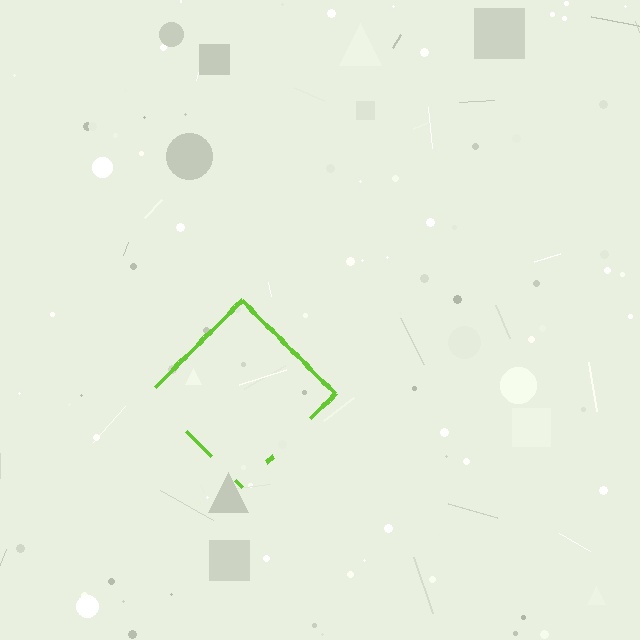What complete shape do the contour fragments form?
The contour fragments form a diamond.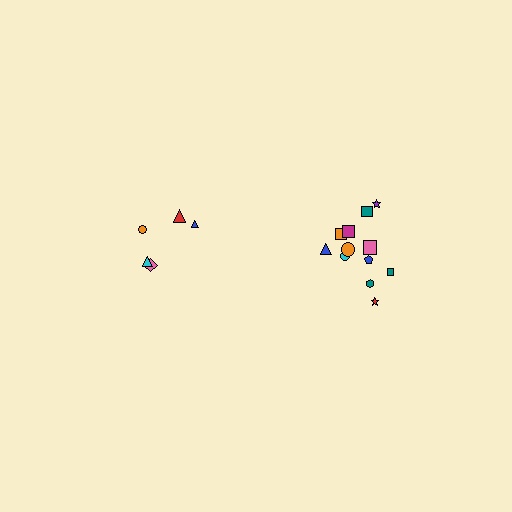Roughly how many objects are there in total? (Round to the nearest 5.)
Roughly 15 objects in total.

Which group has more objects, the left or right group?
The right group.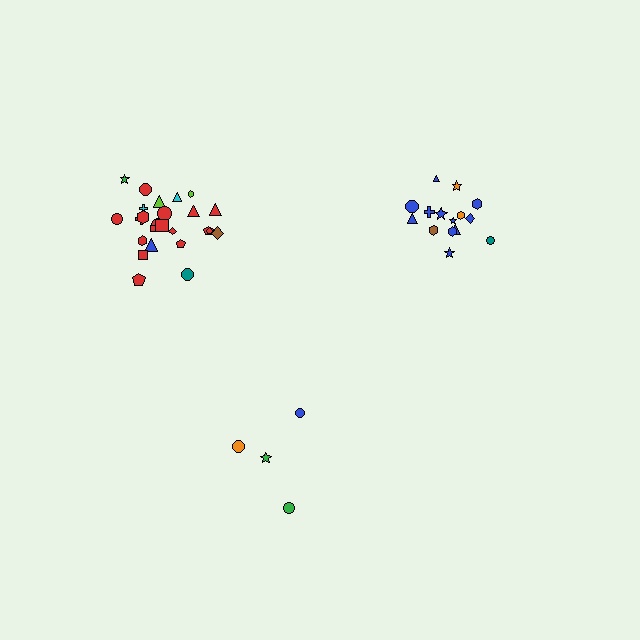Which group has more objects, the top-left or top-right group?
The top-left group.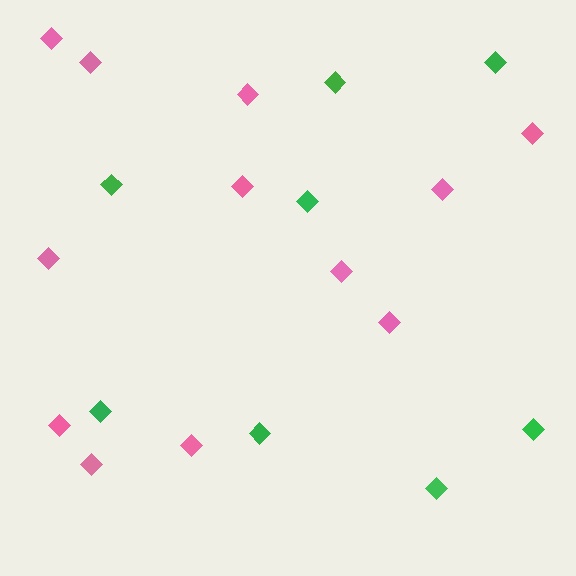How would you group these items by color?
There are 2 groups: one group of green diamonds (8) and one group of pink diamonds (12).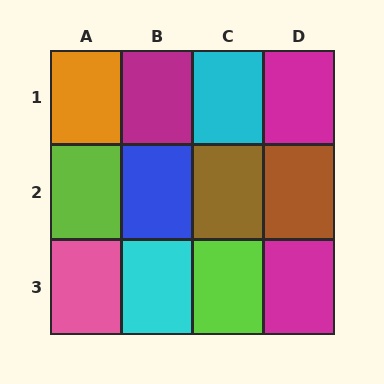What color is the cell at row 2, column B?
Blue.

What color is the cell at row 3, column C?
Lime.